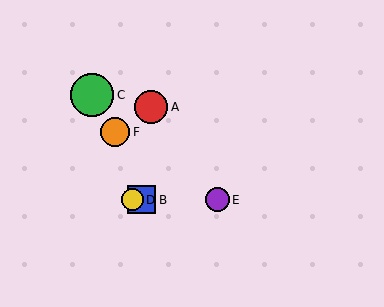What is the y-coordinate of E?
Object E is at y≈200.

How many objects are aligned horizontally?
3 objects (B, D, E) are aligned horizontally.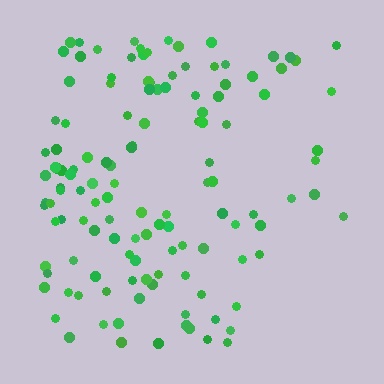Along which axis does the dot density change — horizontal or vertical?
Horizontal.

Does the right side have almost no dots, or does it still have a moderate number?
Still a moderate number, just noticeably fewer than the left.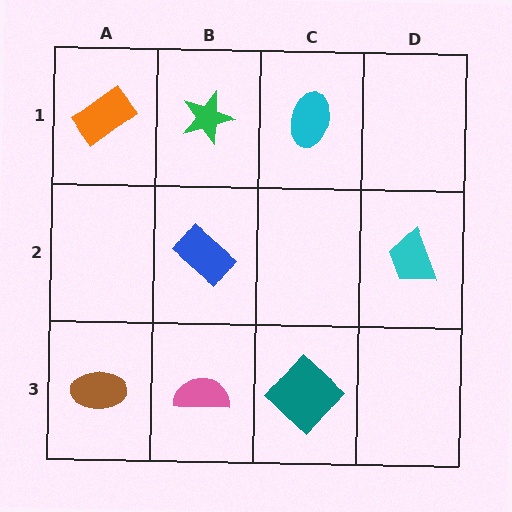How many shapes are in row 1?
3 shapes.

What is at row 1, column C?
A cyan ellipse.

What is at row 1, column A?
An orange rectangle.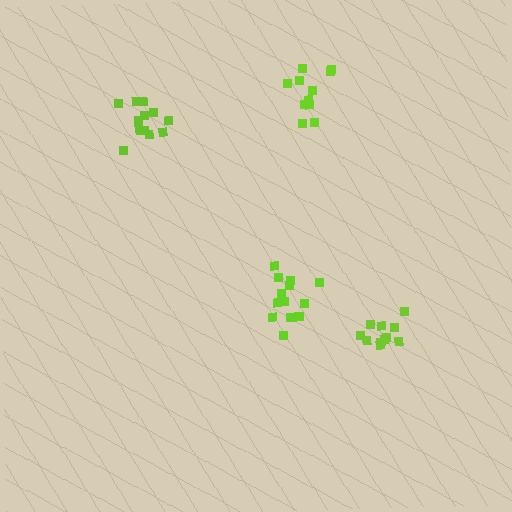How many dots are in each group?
Group 1: 14 dots, Group 2: 12 dots, Group 3: 11 dots, Group 4: 13 dots (50 total).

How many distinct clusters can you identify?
There are 4 distinct clusters.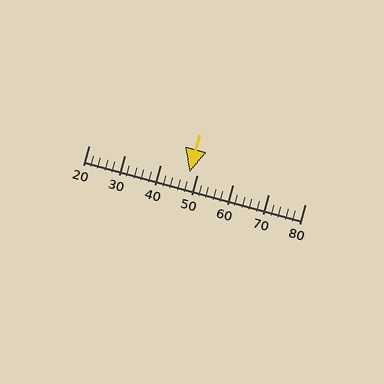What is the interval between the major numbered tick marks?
The major tick marks are spaced 10 units apart.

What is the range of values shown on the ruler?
The ruler shows values from 20 to 80.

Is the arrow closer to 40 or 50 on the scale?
The arrow is closer to 50.